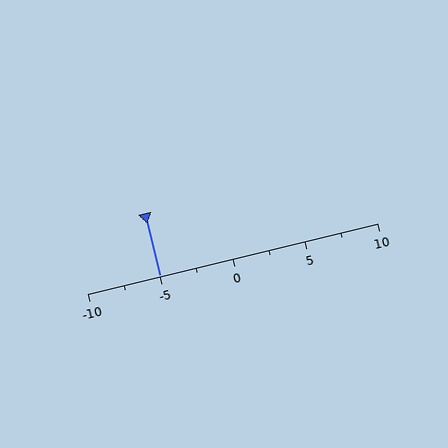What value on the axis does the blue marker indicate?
The marker indicates approximately -5.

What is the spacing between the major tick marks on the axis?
The major ticks are spaced 5 apart.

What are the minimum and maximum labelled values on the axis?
The axis runs from -10 to 10.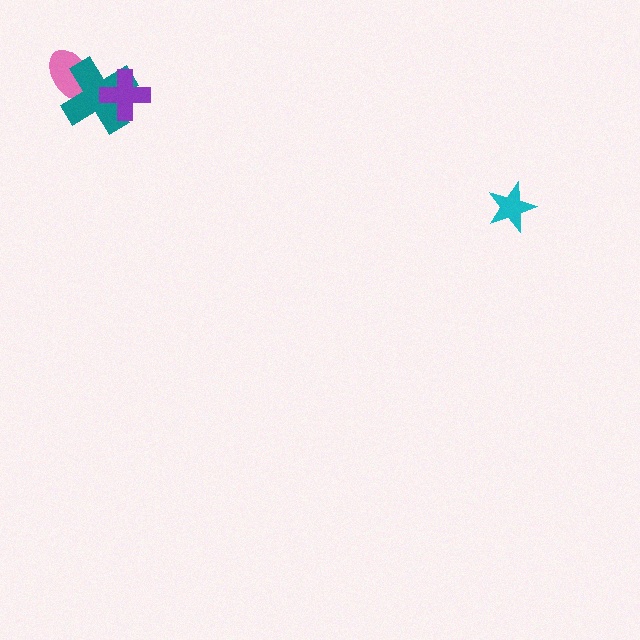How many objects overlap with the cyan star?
0 objects overlap with the cyan star.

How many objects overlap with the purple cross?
1 object overlaps with the purple cross.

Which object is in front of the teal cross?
The purple cross is in front of the teal cross.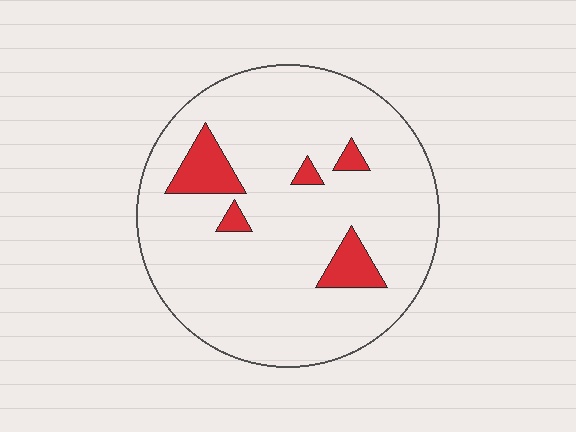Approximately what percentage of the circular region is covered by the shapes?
Approximately 10%.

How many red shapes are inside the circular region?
5.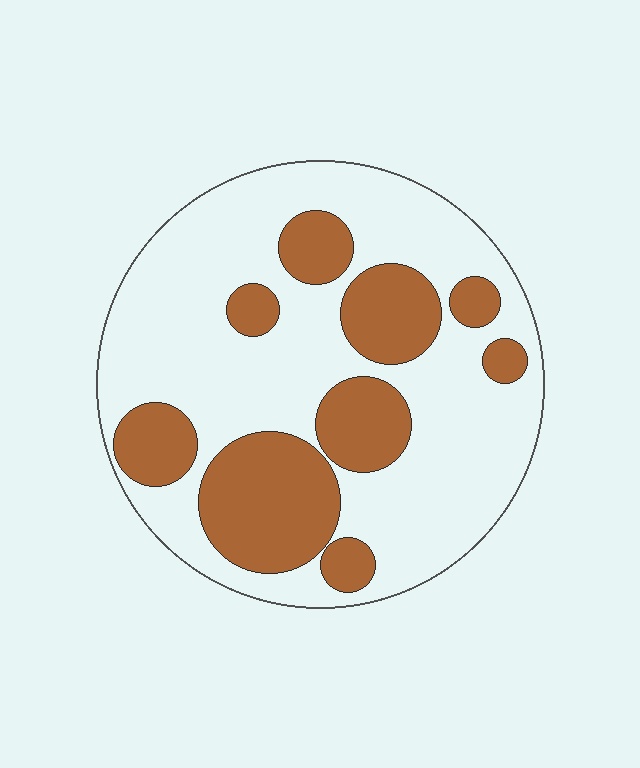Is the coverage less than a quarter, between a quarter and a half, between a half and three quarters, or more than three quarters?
Between a quarter and a half.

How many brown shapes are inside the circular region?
9.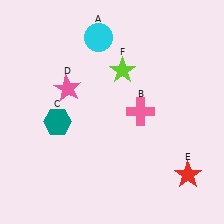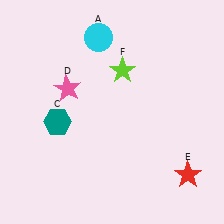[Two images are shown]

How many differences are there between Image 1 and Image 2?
There is 1 difference between the two images.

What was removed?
The pink cross (B) was removed in Image 2.